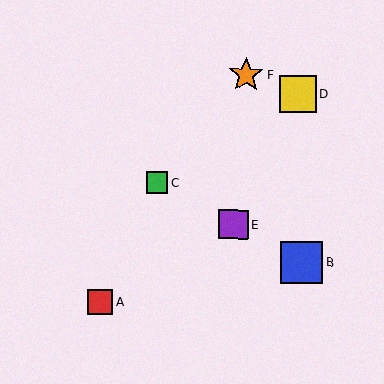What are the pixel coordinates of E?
Object E is at (233, 225).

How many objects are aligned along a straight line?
3 objects (B, C, E) are aligned along a straight line.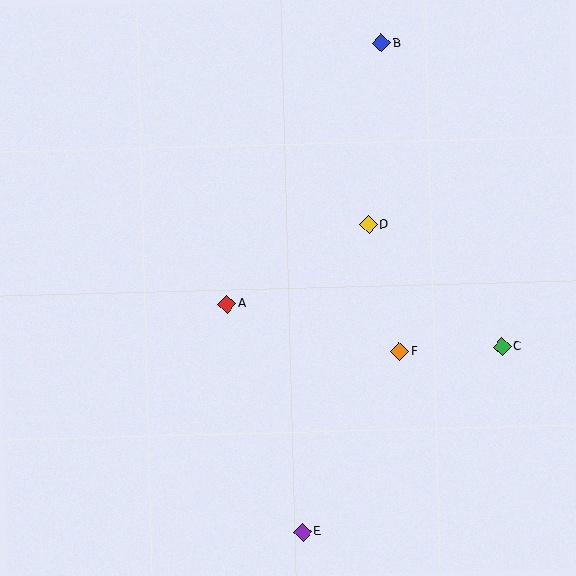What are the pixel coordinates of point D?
Point D is at (369, 225).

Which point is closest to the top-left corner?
Point A is closest to the top-left corner.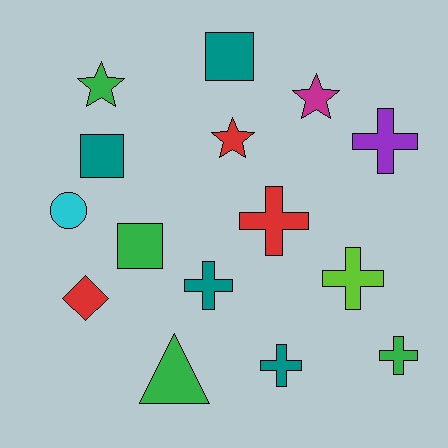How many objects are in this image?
There are 15 objects.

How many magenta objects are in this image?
There is 1 magenta object.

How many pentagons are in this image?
There are no pentagons.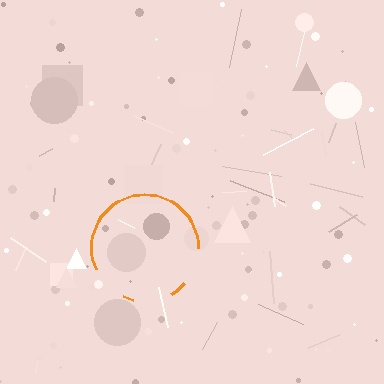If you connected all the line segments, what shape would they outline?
They would outline a circle.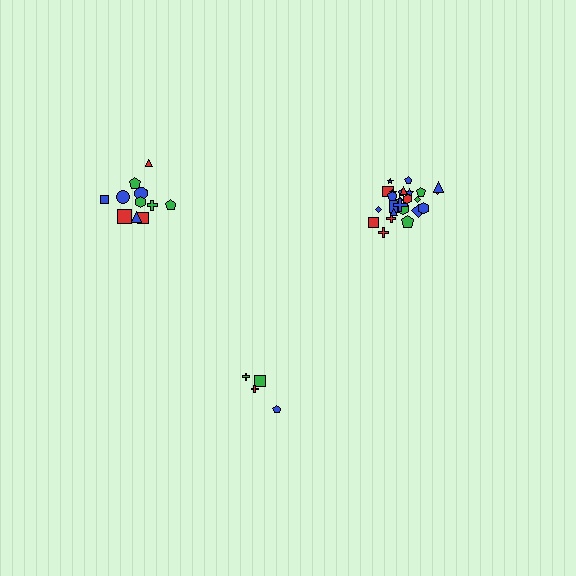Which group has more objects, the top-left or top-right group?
The top-right group.